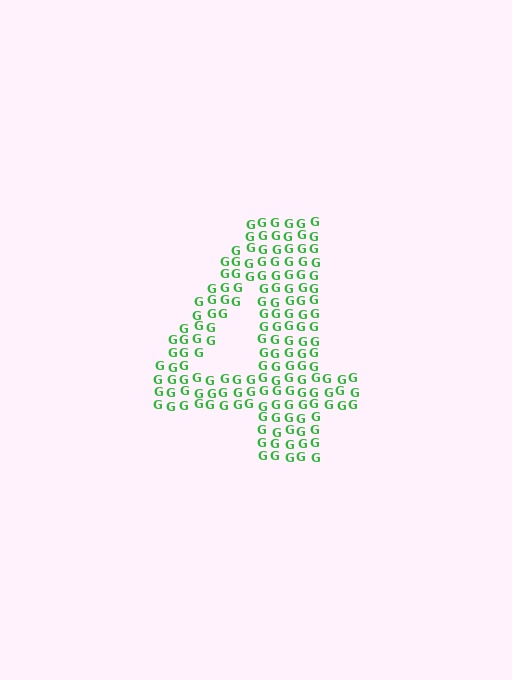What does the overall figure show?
The overall figure shows the digit 4.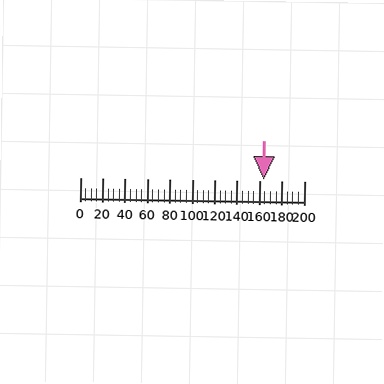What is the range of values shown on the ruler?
The ruler shows values from 0 to 200.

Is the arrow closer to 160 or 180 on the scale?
The arrow is closer to 160.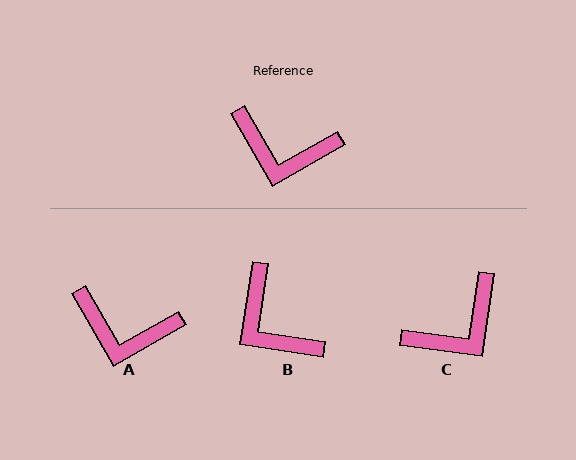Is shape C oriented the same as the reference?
No, it is off by about 52 degrees.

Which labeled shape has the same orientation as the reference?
A.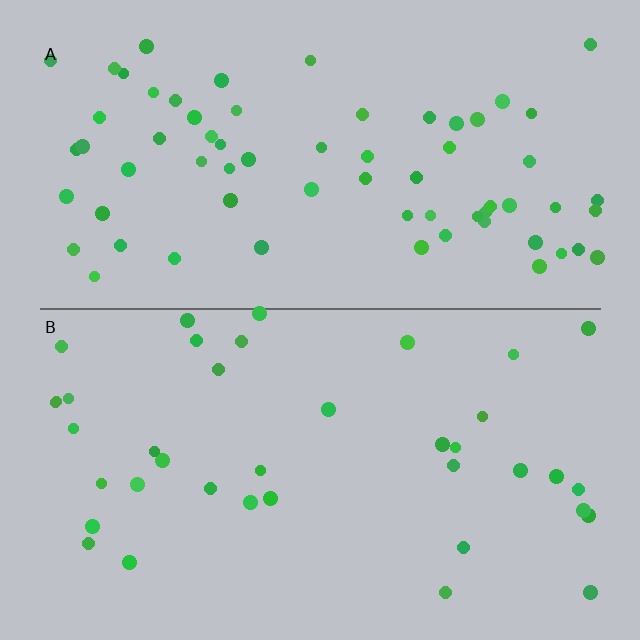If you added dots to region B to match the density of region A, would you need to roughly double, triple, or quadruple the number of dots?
Approximately double.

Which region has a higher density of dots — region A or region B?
A (the top).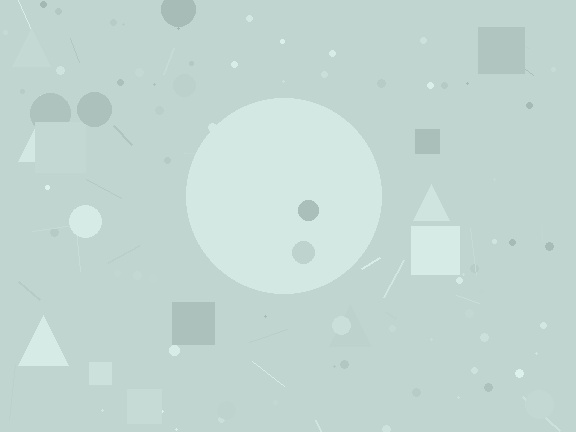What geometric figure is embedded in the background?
A circle is embedded in the background.